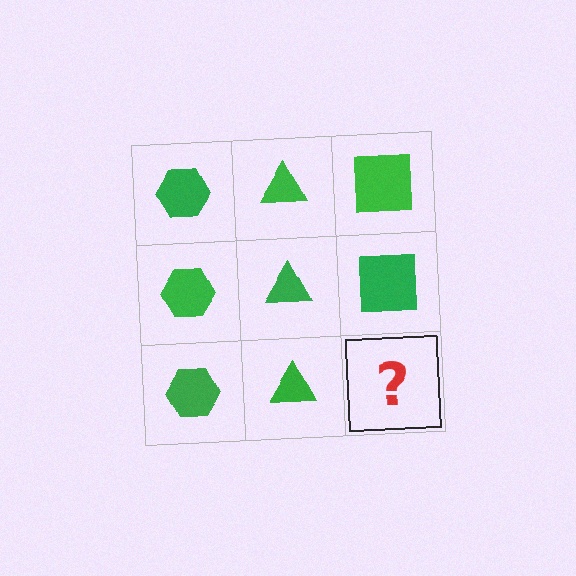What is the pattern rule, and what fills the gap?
The rule is that each column has a consistent shape. The gap should be filled with a green square.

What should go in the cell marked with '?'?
The missing cell should contain a green square.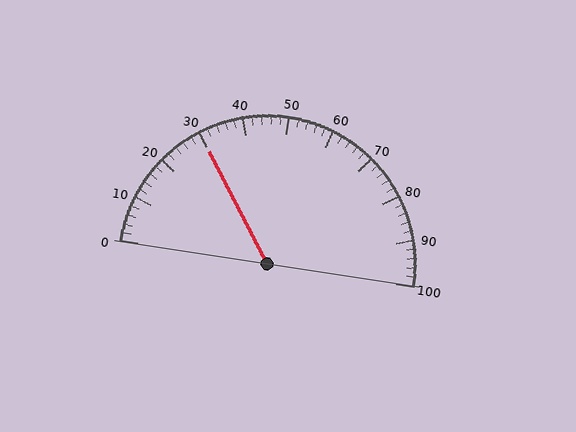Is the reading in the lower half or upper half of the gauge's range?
The reading is in the lower half of the range (0 to 100).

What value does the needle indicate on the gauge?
The needle indicates approximately 30.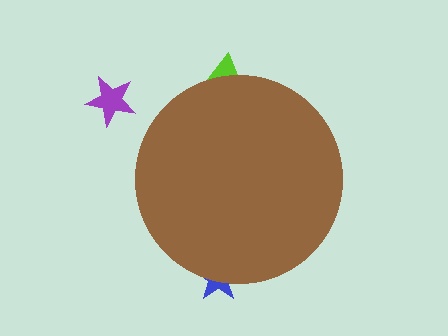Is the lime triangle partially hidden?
Yes, the lime triangle is partially hidden behind the brown circle.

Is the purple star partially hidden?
No, the purple star is fully visible.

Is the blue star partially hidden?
Yes, the blue star is partially hidden behind the brown circle.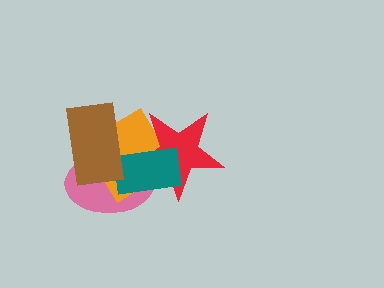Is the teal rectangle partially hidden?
Yes, it is partially covered by another shape.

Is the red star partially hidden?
Yes, it is partially covered by another shape.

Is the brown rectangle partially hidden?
No, no other shape covers it.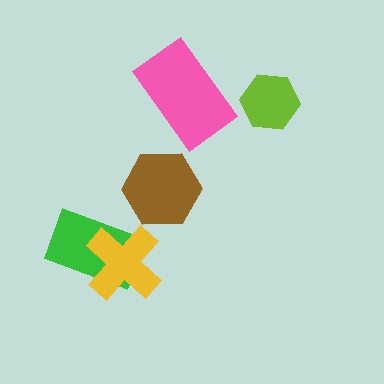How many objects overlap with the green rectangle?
1 object overlaps with the green rectangle.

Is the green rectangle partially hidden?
Yes, it is partially covered by another shape.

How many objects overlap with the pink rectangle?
0 objects overlap with the pink rectangle.